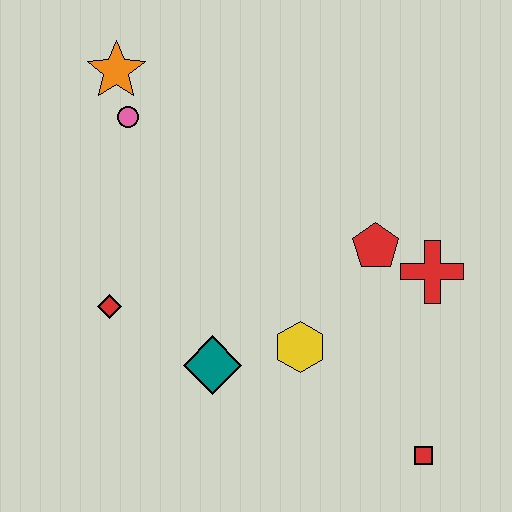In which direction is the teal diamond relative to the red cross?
The teal diamond is to the left of the red cross.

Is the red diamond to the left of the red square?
Yes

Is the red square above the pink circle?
No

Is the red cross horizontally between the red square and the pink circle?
No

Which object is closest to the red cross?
The red pentagon is closest to the red cross.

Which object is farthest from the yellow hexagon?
The orange star is farthest from the yellow hexagon.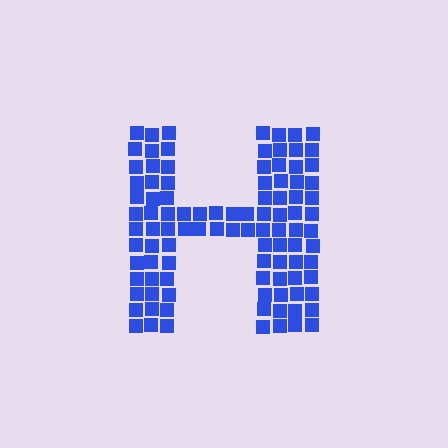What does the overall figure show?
The overall figure shows the letter H.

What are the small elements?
The small elements are squares.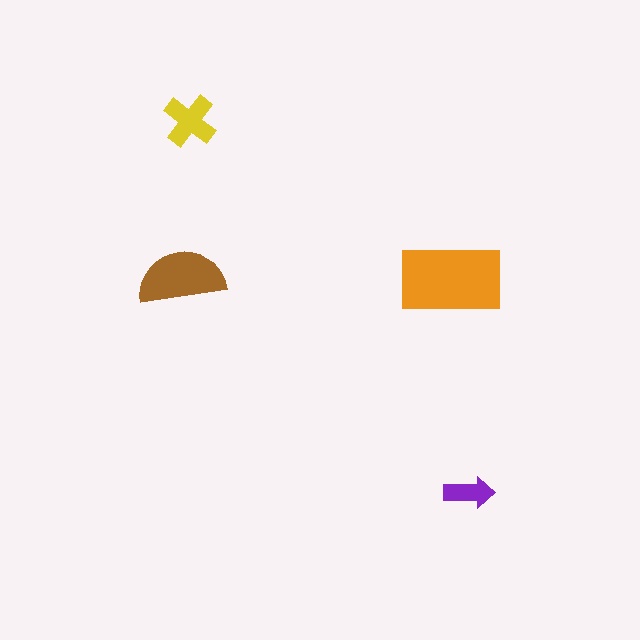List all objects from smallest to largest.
The purple arrow, the yellow cross, the brown semicircle, the orange rectangle.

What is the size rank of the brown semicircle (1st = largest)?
2nd.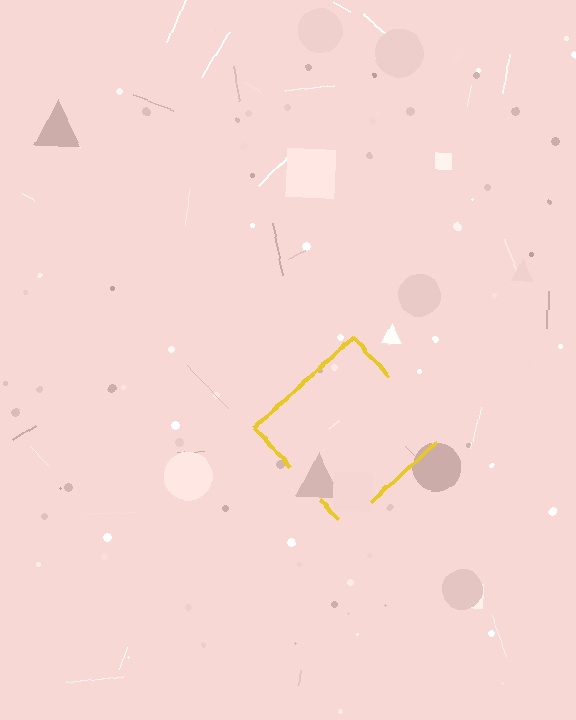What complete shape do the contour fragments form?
The contour fragments form a diamond.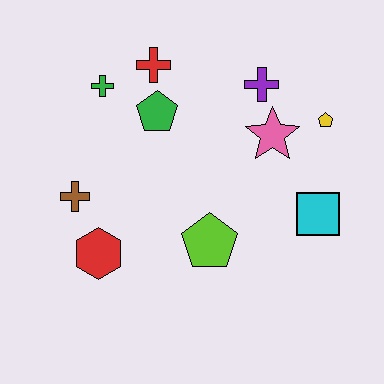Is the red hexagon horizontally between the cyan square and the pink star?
No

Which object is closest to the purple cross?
The pink star is closest to the purple cross.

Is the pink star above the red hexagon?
Yes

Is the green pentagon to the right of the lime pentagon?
No